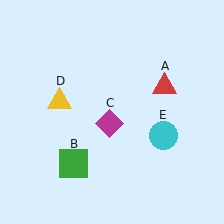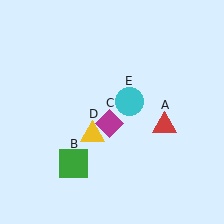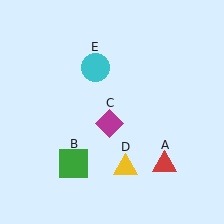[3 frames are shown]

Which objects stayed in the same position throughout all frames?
Green square (object B) and magenta diamond (object C) remained stationary.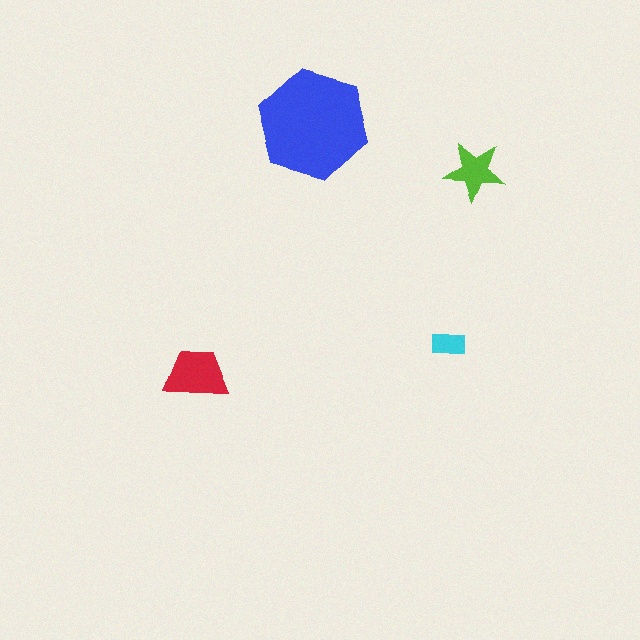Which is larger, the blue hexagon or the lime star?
The blue hexagon.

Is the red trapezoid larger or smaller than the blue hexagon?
Smaller.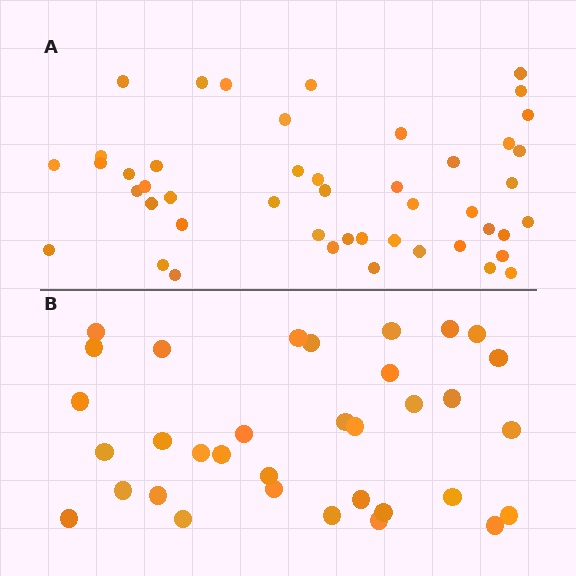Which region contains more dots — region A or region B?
Region A (the top region) has more dots.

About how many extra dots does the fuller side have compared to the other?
Region A has approximately 15 more dots than region B.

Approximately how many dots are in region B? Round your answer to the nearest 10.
About 30 dots. (The exact count is 34, which rounds to 30.)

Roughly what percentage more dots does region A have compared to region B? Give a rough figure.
About 40% more.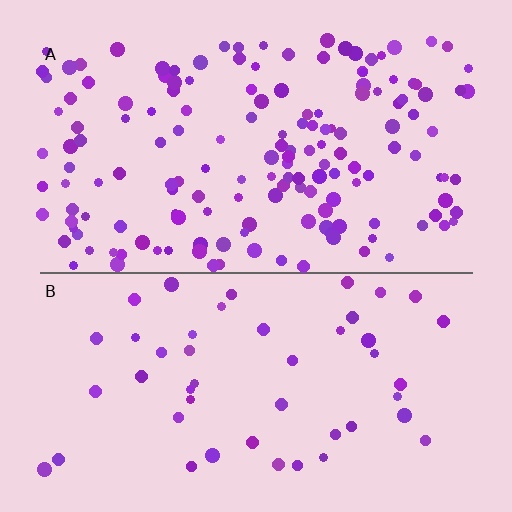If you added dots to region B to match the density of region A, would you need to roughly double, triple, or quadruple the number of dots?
Approximately triple.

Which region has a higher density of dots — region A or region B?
A (the top).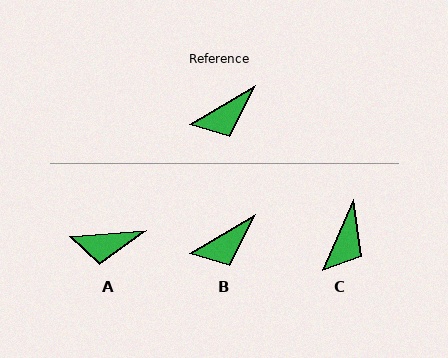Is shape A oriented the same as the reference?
No, it is off by about 27 degrees.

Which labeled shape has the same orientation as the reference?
B.